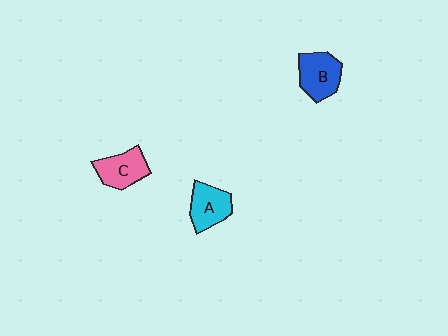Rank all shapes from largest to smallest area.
From largest to smallest: B (blue), C (pink), A (cyan).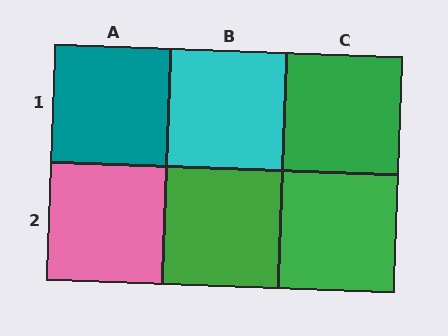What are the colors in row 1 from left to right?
Teal, cyan, green.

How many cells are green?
3 cells are green.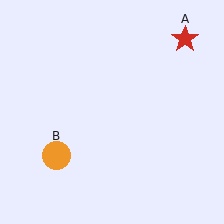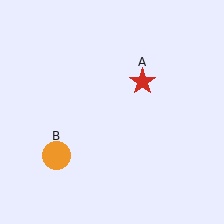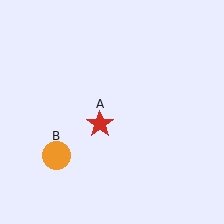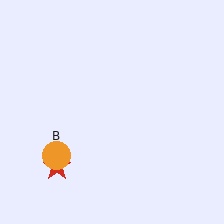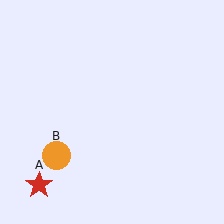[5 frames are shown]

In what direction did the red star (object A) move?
The red star (object A) moved down and to the left.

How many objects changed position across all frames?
1 object changed position: red star (object A).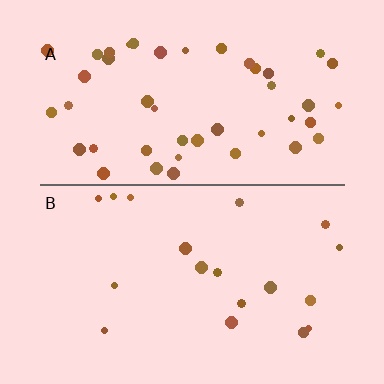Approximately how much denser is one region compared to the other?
Approximately 2.5× — region A over region B.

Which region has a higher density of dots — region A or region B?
A (the top).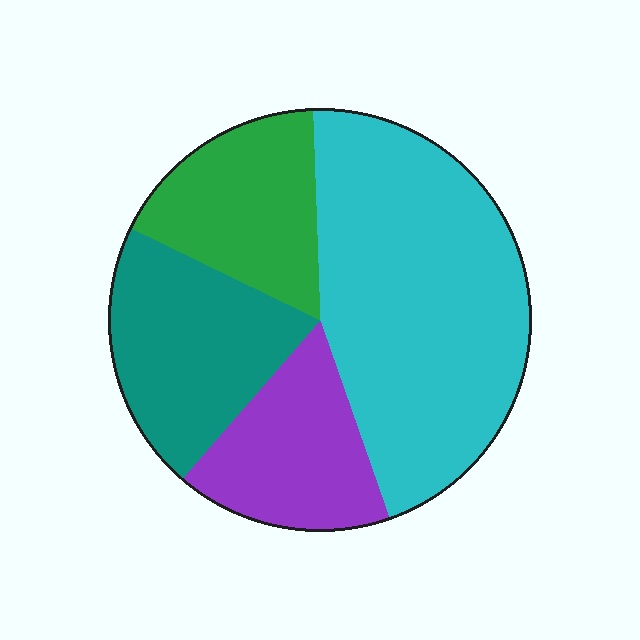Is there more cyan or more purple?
Cyan.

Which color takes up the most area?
Cyan, at roughly 45%.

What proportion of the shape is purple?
Purple takes up less than a quarter of the shape.